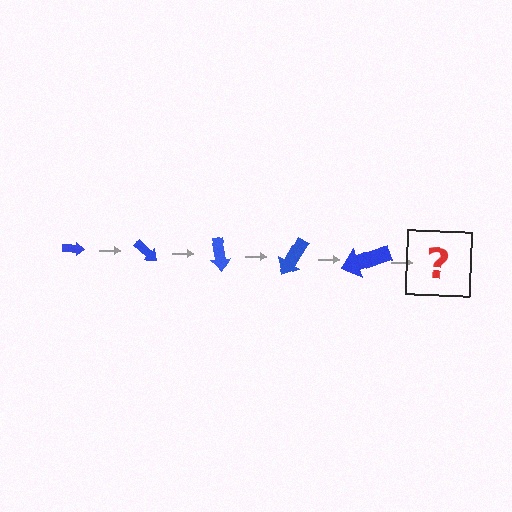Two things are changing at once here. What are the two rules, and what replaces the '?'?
The two rules are that the arrow grows larger each step and it rotates 40 degrees each step. The '?' should be an arrow, larger than the previous one and rotated 200 degrees from the start.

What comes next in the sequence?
The next element should be an arrow, larger than the previous one and rotated 200 degrees from the start.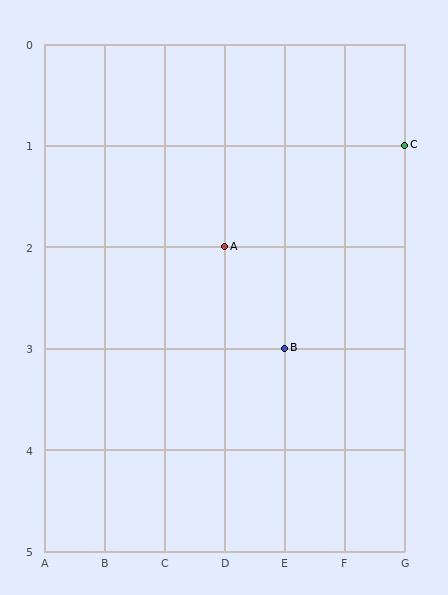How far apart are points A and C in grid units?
Points A and C are 3 columns and 1 row apart (about 3.2 grid units diagonally).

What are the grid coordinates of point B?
Point B is at grid coordinates (E, 3).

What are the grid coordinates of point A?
Point A is at grid coordinates (D, 2).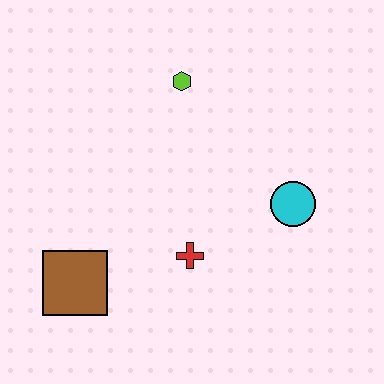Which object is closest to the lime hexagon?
The cyan circle is closest to the lime hexagon.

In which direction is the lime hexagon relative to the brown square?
The lime hexagon is above the brown square.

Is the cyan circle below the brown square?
No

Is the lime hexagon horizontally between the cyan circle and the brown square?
Yes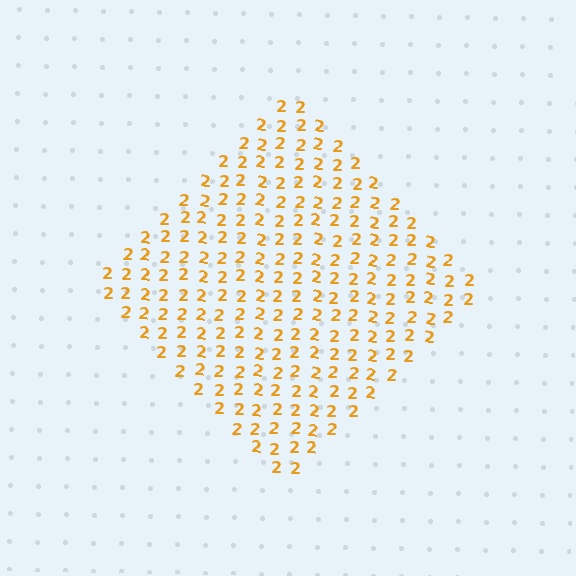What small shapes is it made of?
It is made of small digit 2's.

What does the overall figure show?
The overall figure shows a diamond.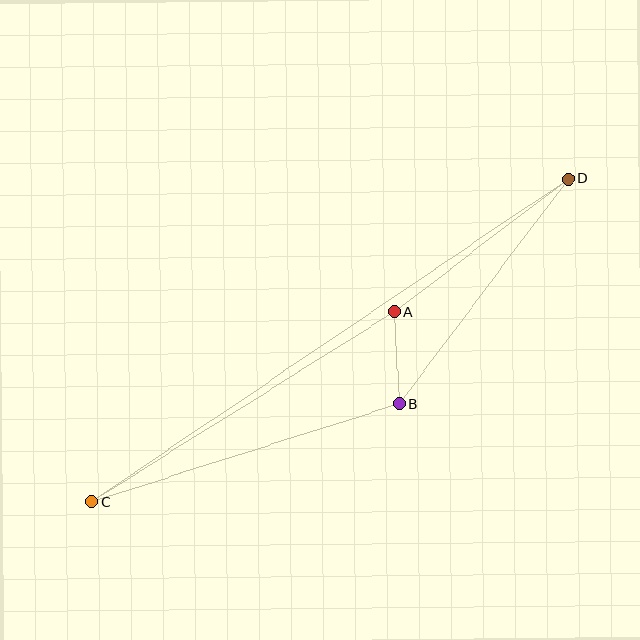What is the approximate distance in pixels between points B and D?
The distance between B and D is approximately 281 pixels.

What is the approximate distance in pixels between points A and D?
The distance between A and D is approximately 219 pixels.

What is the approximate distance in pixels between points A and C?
The distance between A and C is approximately 357 pixels.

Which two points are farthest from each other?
Points C and D are farthest from each other.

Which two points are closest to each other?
Points A and B are closest to each other.